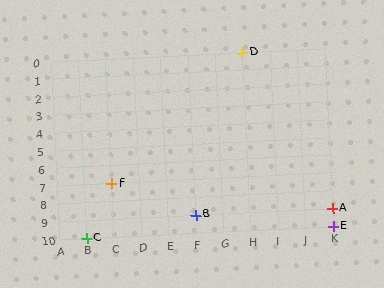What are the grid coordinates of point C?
Point C is at grid coordinates (B, 10).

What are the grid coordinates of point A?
Point A is at grid coordinates (K, 9).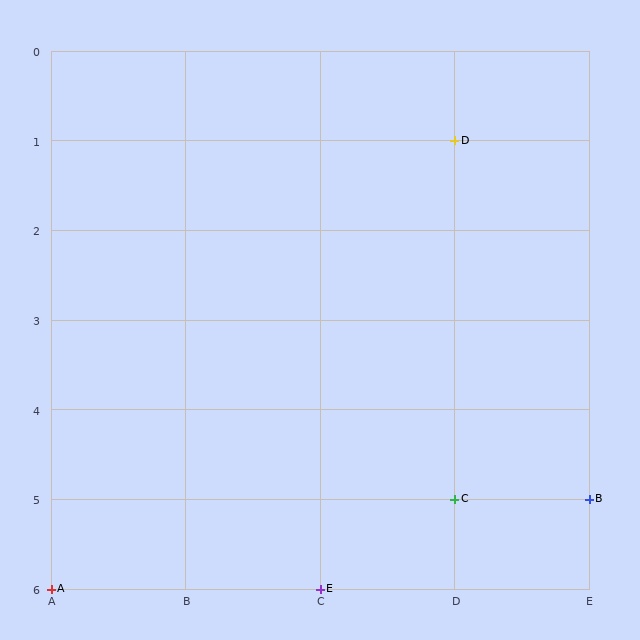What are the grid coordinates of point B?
Point B is at grid coordinates (E, 5).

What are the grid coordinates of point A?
Point A is at grid coordinates (A, 6).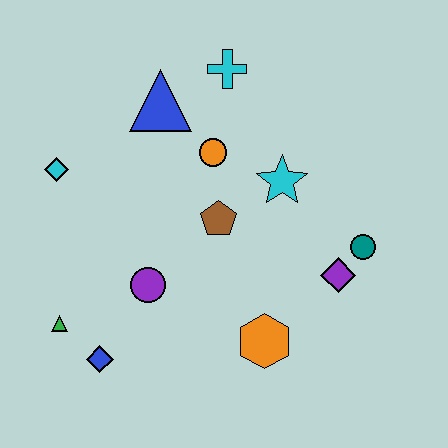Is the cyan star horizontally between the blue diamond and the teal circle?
Yes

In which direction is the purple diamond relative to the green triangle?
The purple diamond is to the right of the green triangle.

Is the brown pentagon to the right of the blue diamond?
Yes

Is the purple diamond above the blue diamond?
Yes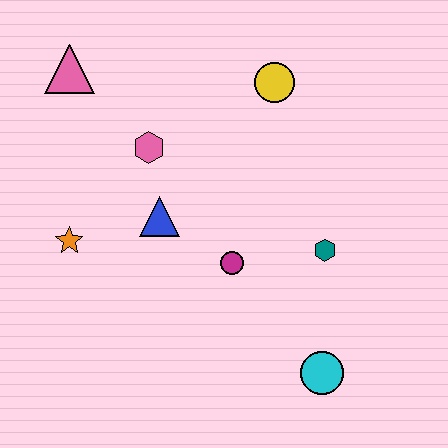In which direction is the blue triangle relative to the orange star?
The blue triangle is to the right of the orange star.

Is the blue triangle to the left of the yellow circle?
Yes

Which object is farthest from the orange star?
The cyan circle is farthest from the orange star.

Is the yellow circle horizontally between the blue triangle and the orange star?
No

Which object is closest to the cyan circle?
The teal hexagon is closest to the cyan circle.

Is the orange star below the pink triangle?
Yes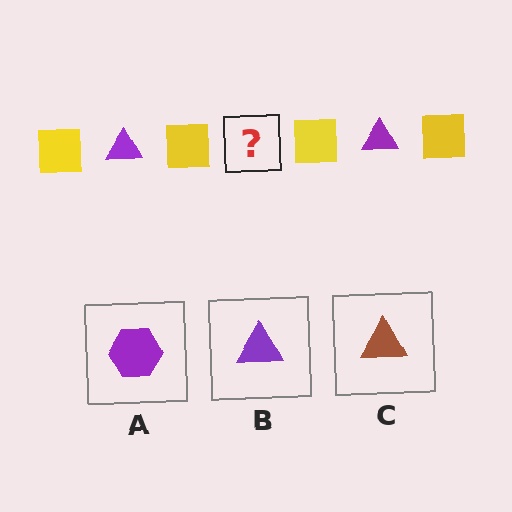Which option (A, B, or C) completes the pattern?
B.